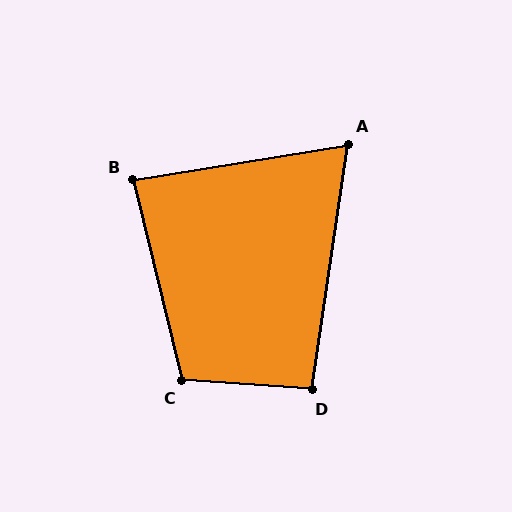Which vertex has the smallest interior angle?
A, at approximately 72 degrees.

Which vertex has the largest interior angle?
C, at approximately 108 degrees.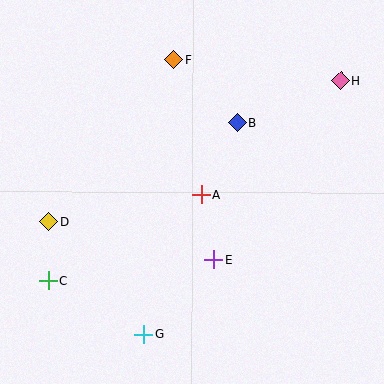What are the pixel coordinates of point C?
Point C is at (48, 281).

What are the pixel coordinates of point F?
Point F is at (173, 60).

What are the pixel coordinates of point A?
Point A is at (201, 195).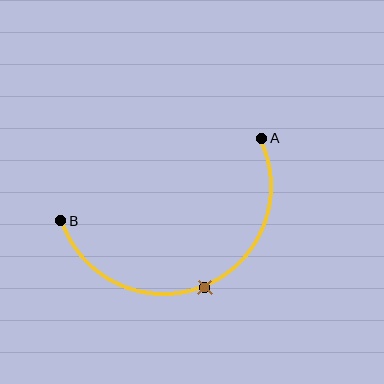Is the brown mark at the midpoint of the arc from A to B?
Yes. The brown mark lies on the arc at equal arc-length from both A and B — it is the arc midpoint.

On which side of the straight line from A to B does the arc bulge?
The arc bulges below the straight line connecting A and B.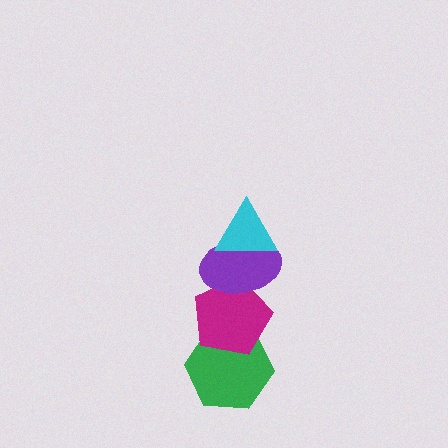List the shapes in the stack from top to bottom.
From top to bottom: the cyan triangle, the purple ellipse, the magenta pentagon, the green hexagon.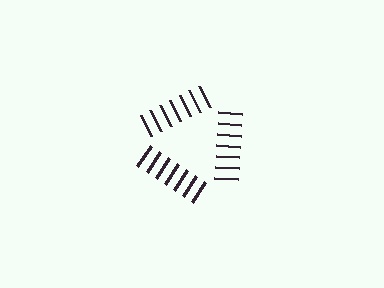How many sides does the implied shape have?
3 sides — the line-ends trace a triangle.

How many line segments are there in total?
21 — 7 along each of the 3 edges.